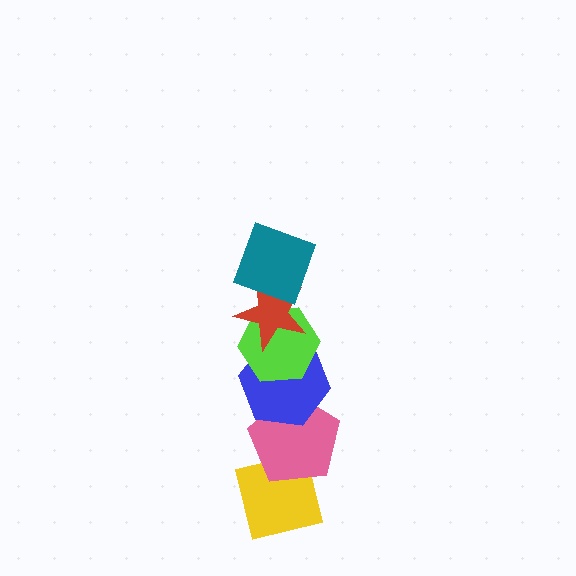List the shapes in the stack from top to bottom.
From top to bottom: the teal square, the red star, the lime hexagon, the blue hexagon, the pink pentagon, the yellow square.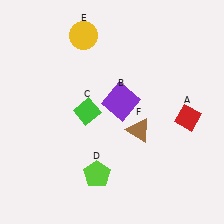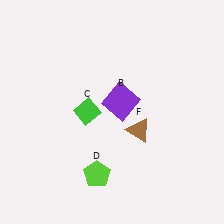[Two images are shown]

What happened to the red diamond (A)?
The red diamond (A) was removed in Image 2. It was in the bottom-right area of Image 1.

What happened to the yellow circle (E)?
The yellow circle (E) was removed in Image 2. It was in the top-left area of Image 1.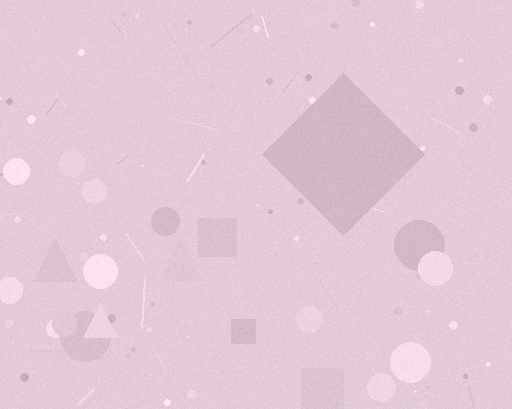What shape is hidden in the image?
A diamond is hidden in the image.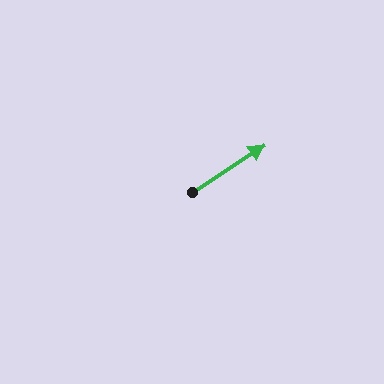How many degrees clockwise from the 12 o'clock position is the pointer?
Approximately 57 degrees.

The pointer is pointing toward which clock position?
Roughly 2 o'clock.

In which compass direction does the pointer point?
Northeast.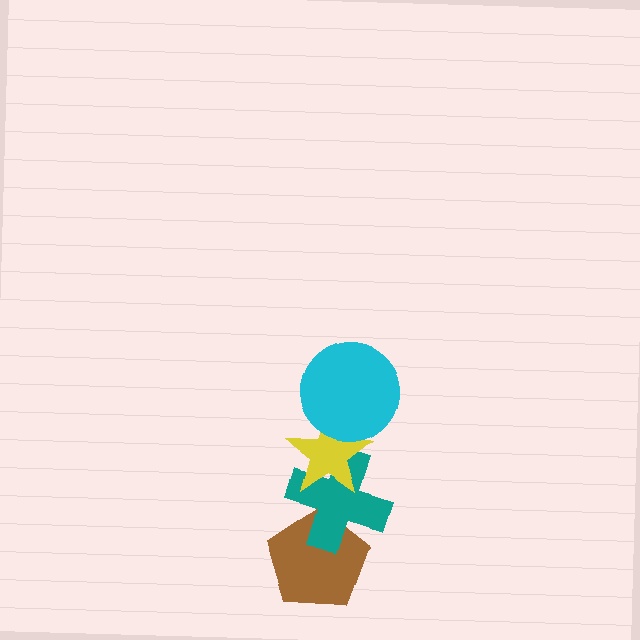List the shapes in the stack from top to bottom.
From top to bottom: the cyan circle, the yellow star, the teal cross, the brown pentagon.